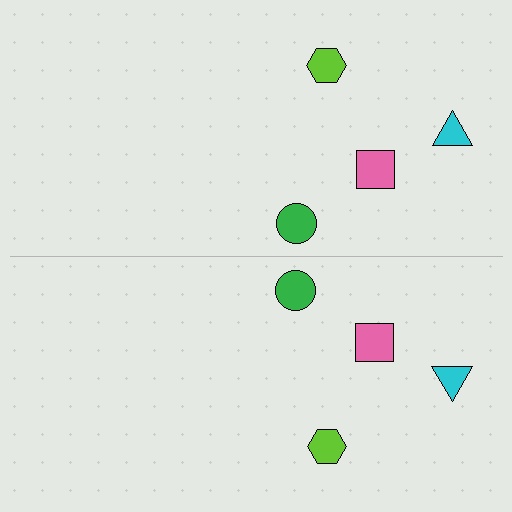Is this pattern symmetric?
Yes, this pattern has bilateral (reflection) symmetry.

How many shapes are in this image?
There are 8 shapes in this image.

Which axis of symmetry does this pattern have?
The pattern has a horizontal axis of symmetry running through the center of the image.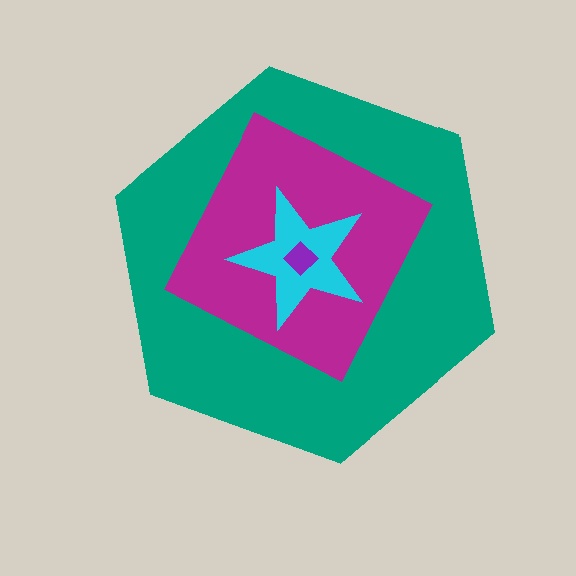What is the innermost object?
The purple diamond.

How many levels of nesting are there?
4.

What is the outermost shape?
The teal hexagon.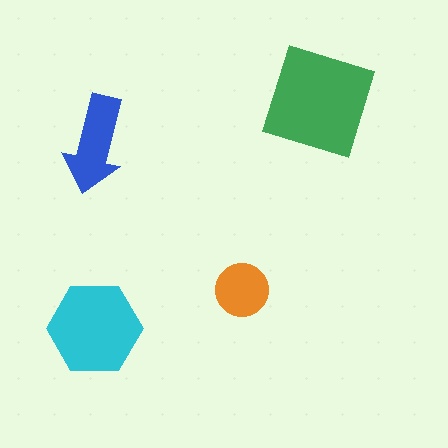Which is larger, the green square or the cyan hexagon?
The green square.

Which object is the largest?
The green square.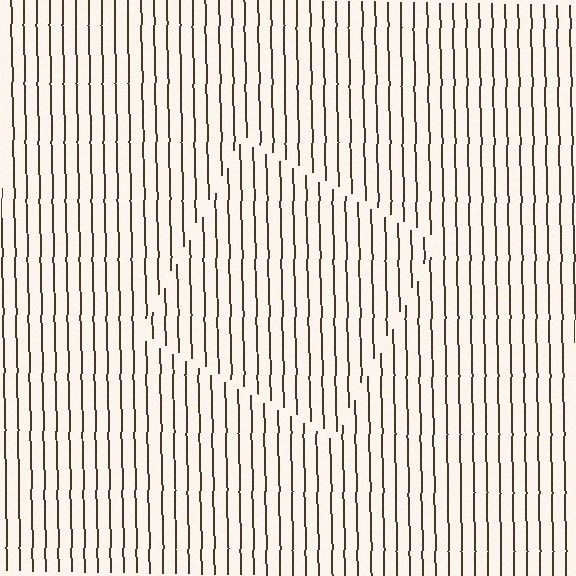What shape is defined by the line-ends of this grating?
An illusory square. The interior of the shape contains the same grating, shifted by half a period — the contour is defined by the phase discontinuity where line-ends from the inner and outer gratings abut.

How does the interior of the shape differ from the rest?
The interior of the shape contains the same grating, shifted by half a period — the contour is defined by the phase discontinuity where line-ends from the inner and outer gratings abut.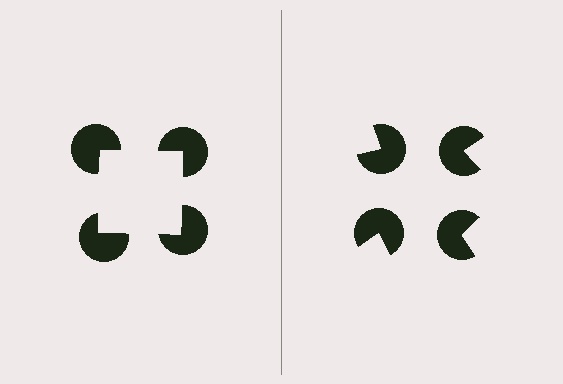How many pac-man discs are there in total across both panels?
8 — 4 on each side.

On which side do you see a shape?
An illusory square appears on the left side. On the right side the wedge cuts are rotated, so no coherent shape forms.